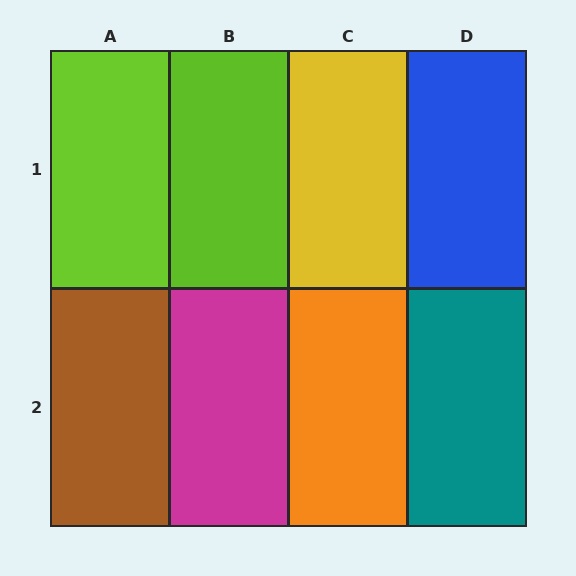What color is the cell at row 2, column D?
Teal.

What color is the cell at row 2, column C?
Orange.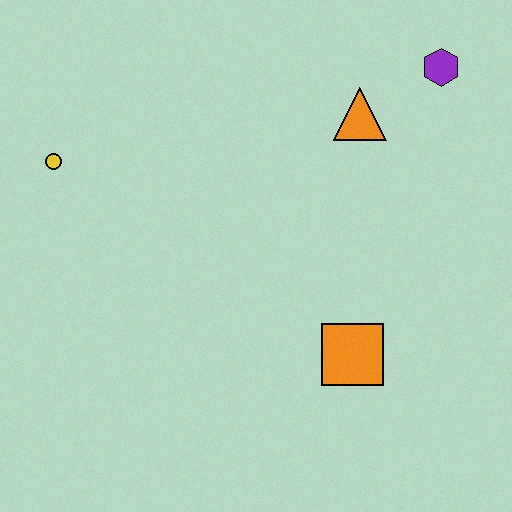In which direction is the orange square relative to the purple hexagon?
The orange square is below the purple hexagon.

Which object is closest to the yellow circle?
The orange triangle is closest to the yellow circle.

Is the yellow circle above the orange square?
Yes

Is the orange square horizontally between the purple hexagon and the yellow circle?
Yes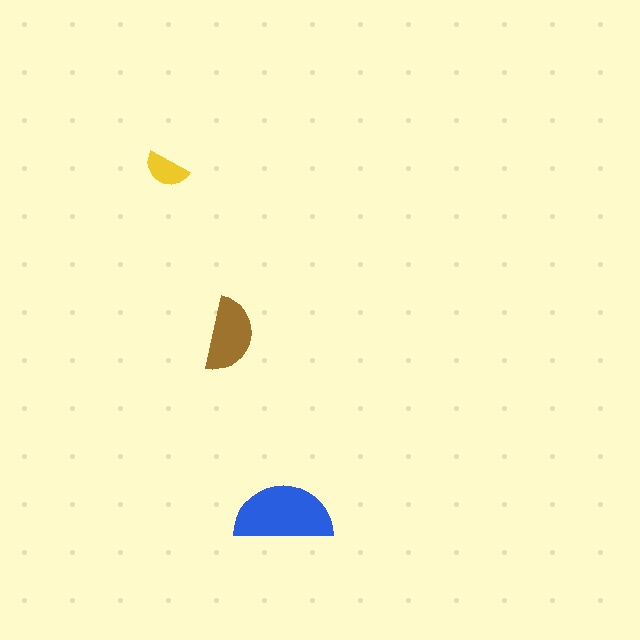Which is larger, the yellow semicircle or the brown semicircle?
The brown one.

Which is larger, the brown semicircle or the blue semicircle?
The blue one.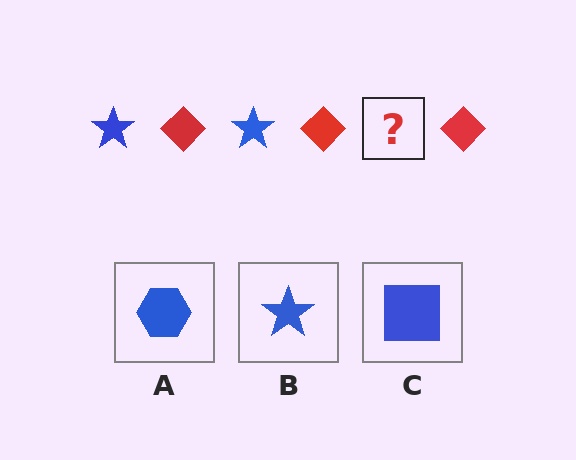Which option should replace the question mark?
Option B.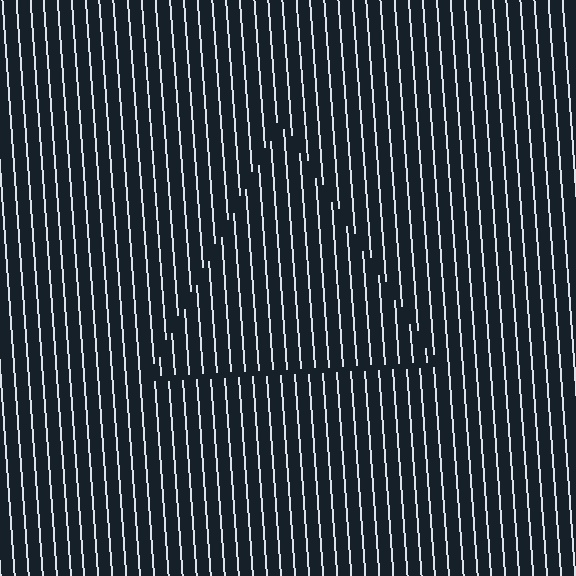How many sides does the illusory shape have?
3 sides — the line-ends trace a triangle.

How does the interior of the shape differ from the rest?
The interior of the shape contains the same grating, shifted by half a period — the contour is defined by the phase discontinuity where line-ends from the inner and outer gratings abut.